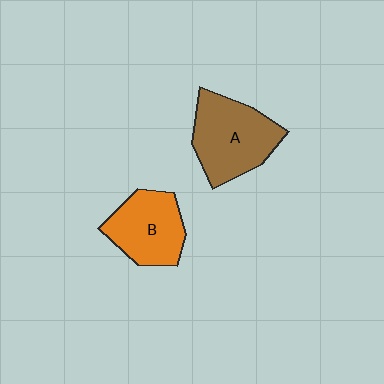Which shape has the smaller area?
Shape B (orange).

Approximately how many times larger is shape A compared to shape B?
Approximately 1.2 times.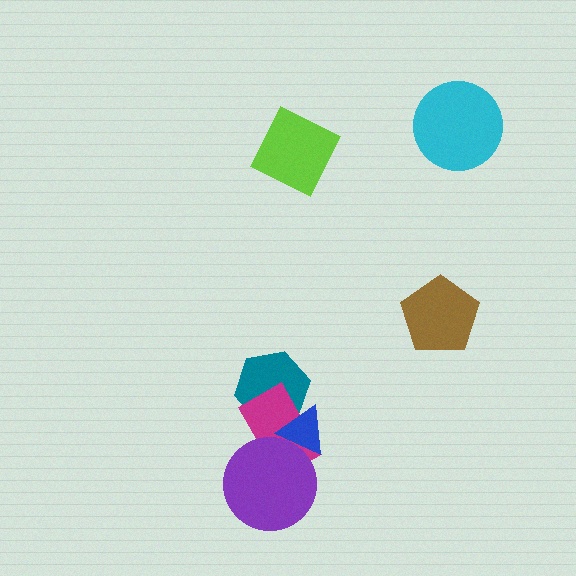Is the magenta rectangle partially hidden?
Yes, it is partially covered by another shape.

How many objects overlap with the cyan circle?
0 objects overlap with the cyan circle.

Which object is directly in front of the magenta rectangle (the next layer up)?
The purple circle is directly in front of the magenta rectangle.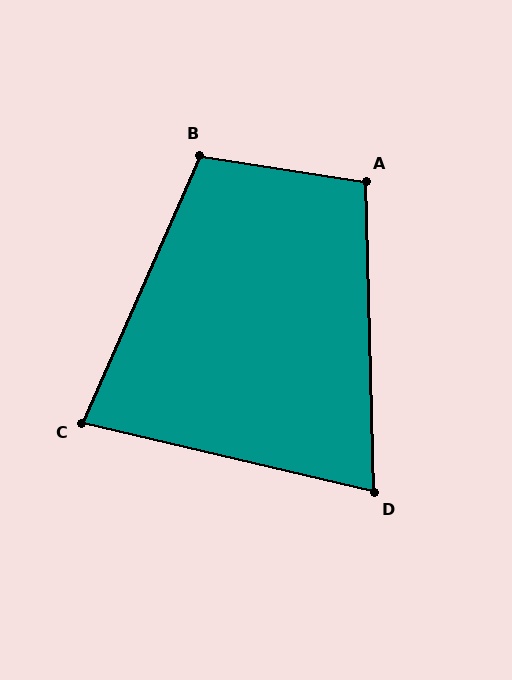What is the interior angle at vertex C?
Approximately 80 degrees (acute).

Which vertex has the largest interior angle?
B, at approximately 105 degrees.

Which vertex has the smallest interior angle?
D, at approximately 75 degrees.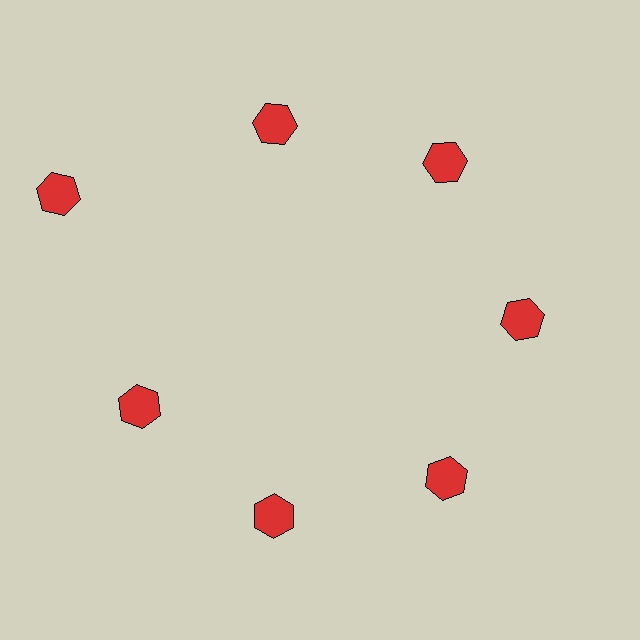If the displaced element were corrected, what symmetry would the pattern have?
It would have 7-fold rotational symmetry — the pattern would map onto itself every 51 degrees.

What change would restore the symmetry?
The symmetry would be restored by moving it inward, back onto the ring so that all 7 hexagons sit at equal angles and equal distance from the center.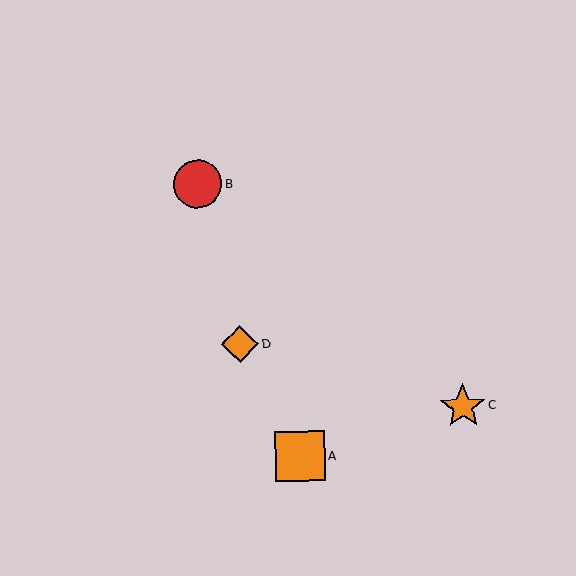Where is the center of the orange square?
The center of the orange square is at (300, 456).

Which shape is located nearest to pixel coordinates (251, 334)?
The orange diamond (labeled D) at (240, 344) is nearest to that location.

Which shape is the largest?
The orange square (labeled A) is the largest.